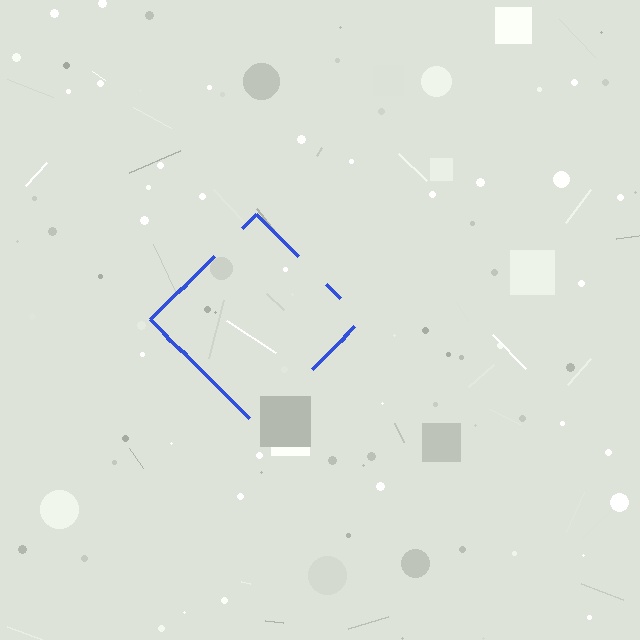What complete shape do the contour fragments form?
The contour fragments form a diamond.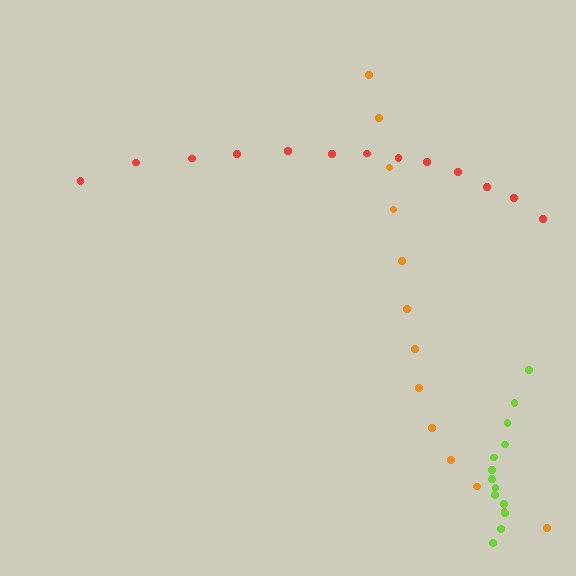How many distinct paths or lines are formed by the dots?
There are 3 distinct paths.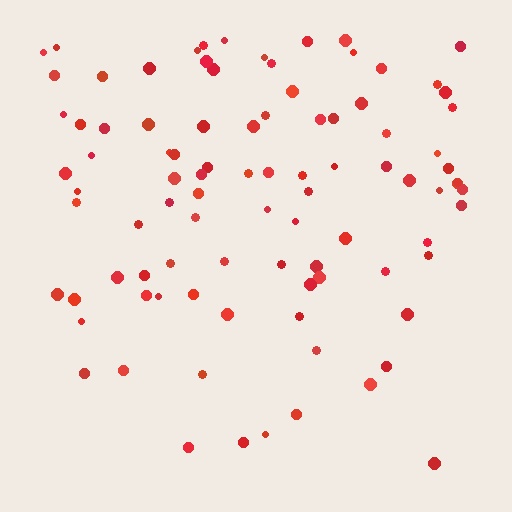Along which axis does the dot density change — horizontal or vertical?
Vertical.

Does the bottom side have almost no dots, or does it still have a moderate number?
Still a moderate number, just noticeably fewer than the top.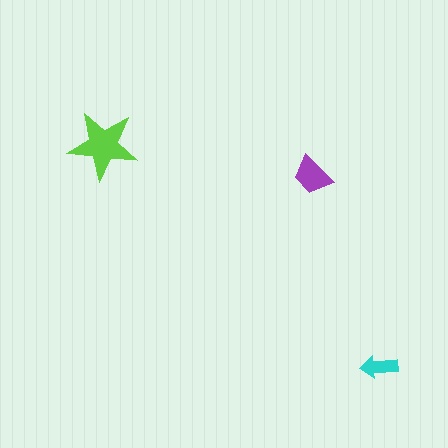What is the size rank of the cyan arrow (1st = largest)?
3rd.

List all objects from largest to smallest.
The lime star, the purple trapezoid, the cyan arrow.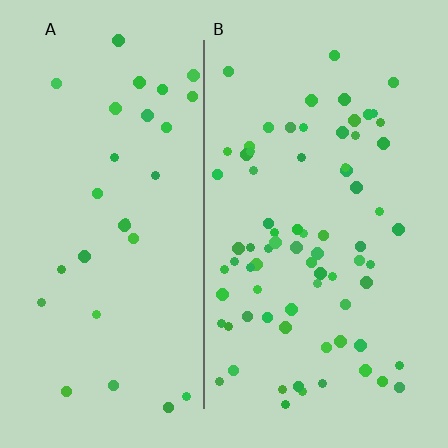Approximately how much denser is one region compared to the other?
Approximately 2.5× — region B over region A.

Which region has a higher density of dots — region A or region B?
B (the right).